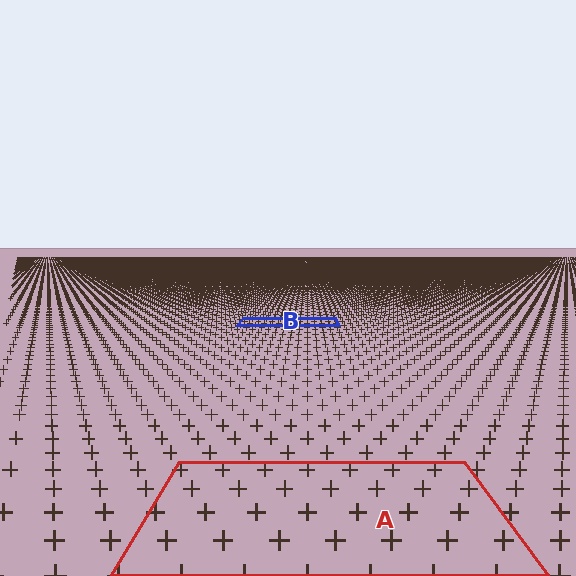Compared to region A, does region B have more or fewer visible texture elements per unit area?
Region B has more texture elements per unit area — they are packed more densely because it is farther away.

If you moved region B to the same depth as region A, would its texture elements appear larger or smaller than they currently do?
They would appear larger. At a closer depth, the same texture elements are projected at a bigger on-screen size.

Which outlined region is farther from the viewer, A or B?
Region B is farther from the viewer — the texture elements inside it appear smaller and more densely packed.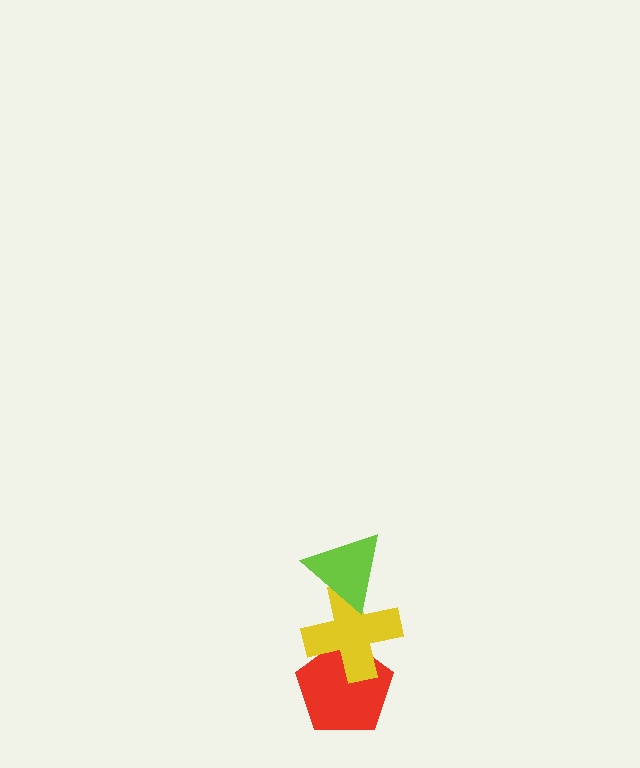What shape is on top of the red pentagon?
The yellow cross is on top of the red pentagon.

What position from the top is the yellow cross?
The yellow cross is 2nd from the top.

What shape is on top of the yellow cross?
The lime triangle is on top of the yellow cross.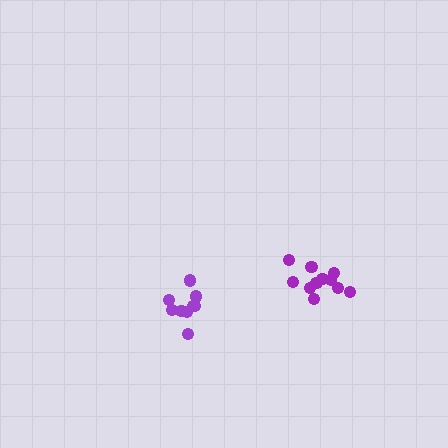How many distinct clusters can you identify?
There are 2 distinct clusters.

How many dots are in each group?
Group 1: 11 dots, Group 2: 9 dots (20 total).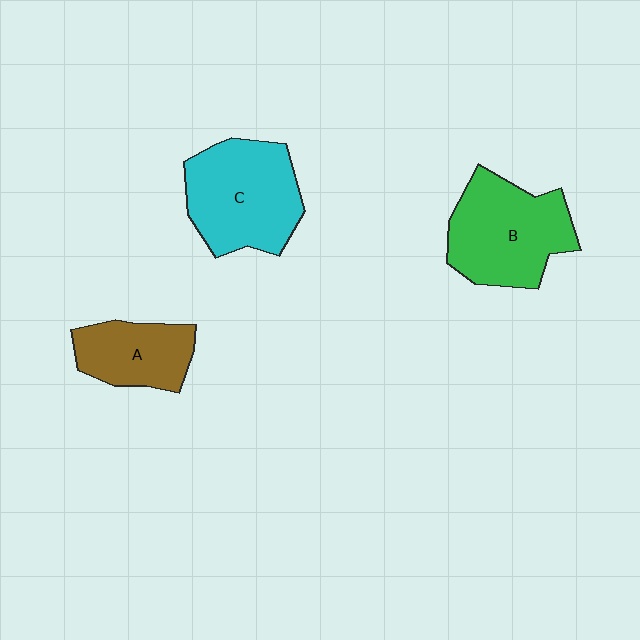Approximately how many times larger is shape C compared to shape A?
Approximately 1.6 times.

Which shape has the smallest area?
Shape A (brown).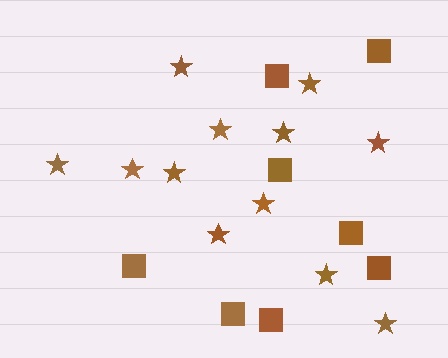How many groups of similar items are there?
There are 2 groups: one group of stars (12) and one group of squares (8).